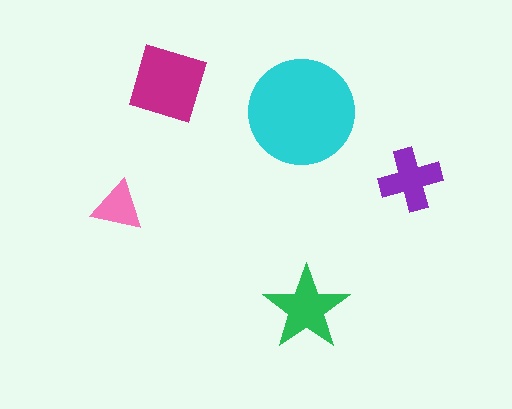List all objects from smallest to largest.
The pink triangle, the purple cross, the green star, the magenta square, the cyan circle.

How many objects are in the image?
There are 5 objects in the image.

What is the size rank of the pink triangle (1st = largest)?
5th.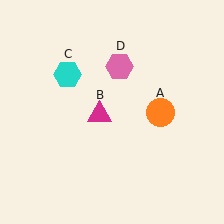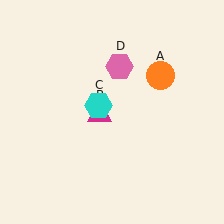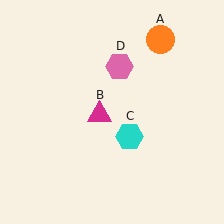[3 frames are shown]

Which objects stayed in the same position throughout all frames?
Magenta triangle (object B) and pink hexagon (object D) remained stationary.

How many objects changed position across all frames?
2 objects changed position: orange circle (object A), cyan hexagon (object C).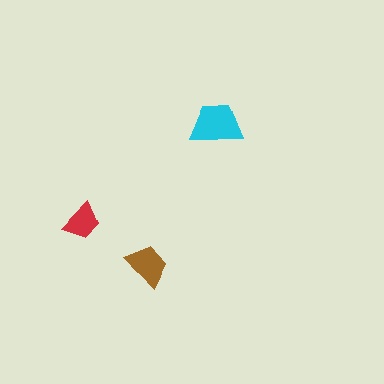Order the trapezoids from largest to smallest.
the cyan one, the brown one, the red one.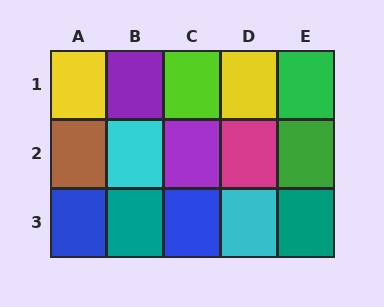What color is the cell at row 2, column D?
Magenta.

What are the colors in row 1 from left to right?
Yellow, purple, lime, yellow, green.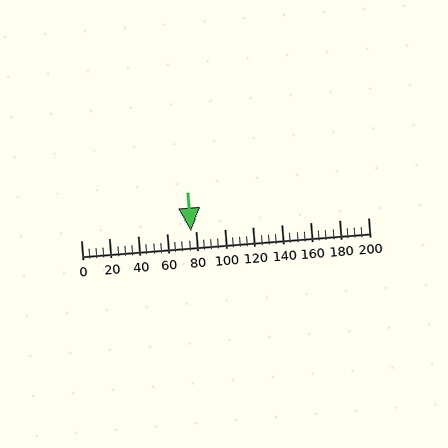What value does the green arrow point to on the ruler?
The green arrow points to approximately 77.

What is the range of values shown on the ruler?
The ruler shows values from 0 to 200.